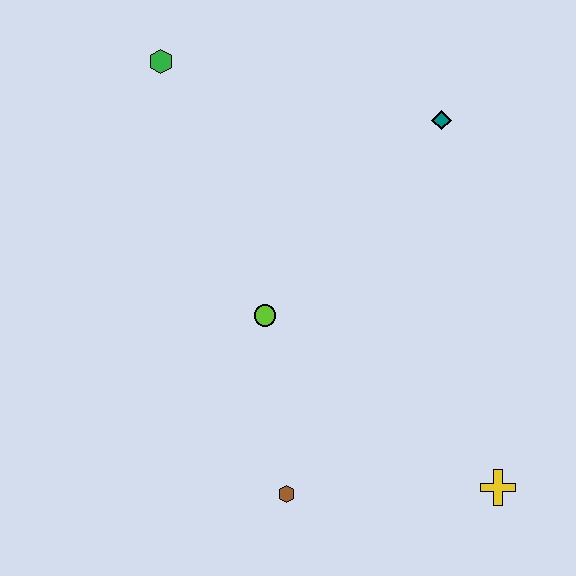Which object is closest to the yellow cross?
The brown hexagon is closest to the yellow cross.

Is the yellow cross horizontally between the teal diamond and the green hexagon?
No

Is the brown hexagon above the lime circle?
No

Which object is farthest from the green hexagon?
The yellow cross is farthest from the green hexagon.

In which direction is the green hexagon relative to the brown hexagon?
The green hexagon is above the brown hexagon.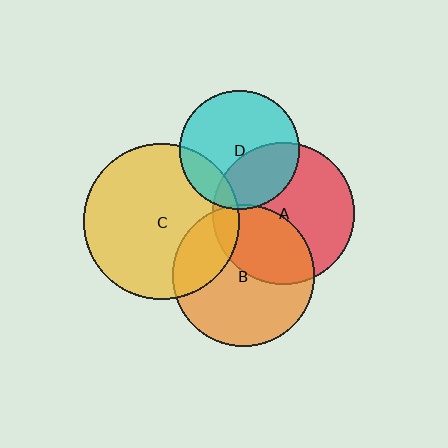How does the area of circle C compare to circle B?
Approximately 1.2 times.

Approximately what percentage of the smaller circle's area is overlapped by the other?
Approximately 5%.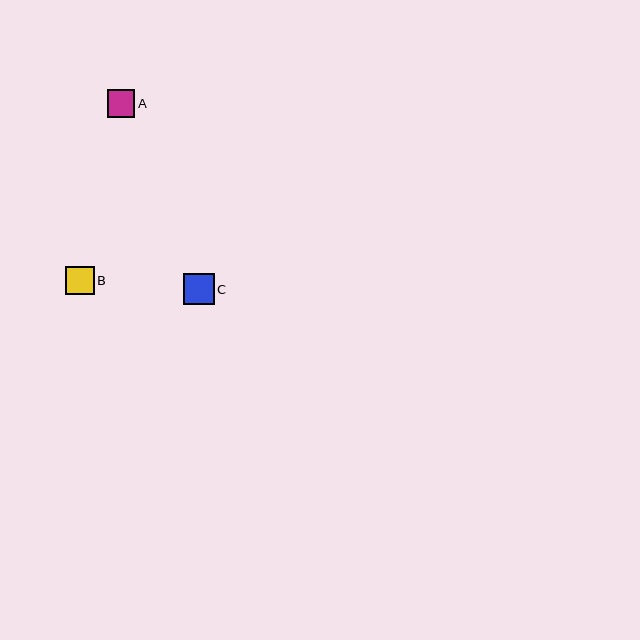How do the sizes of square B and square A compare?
Square B and square A are approximately the same size.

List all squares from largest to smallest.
From largest to smallest: C, B, A.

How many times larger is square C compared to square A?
Square C is approximately 1.1 times the size of square A.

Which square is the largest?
Square C is the largest with a size of approximately 31 pixels.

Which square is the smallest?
Square A is the smallest with a size of approximately 27 pixels.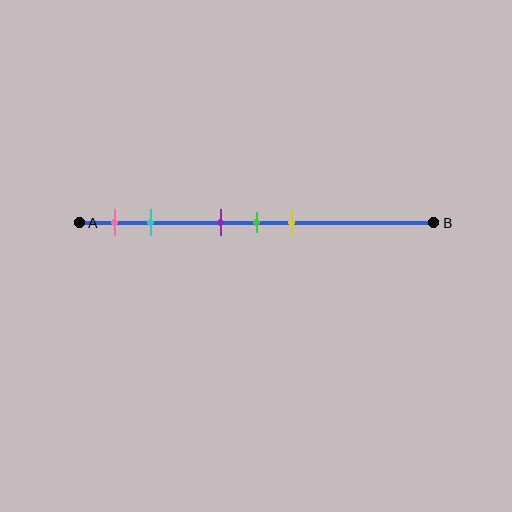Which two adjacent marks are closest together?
The purple and green marks are the closest adjacent pair.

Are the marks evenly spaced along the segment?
No, the marks are not evenly spaced.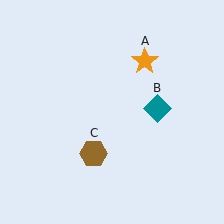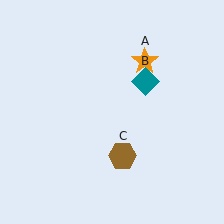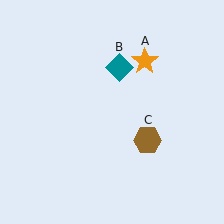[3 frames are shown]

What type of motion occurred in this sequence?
The teal diamond (object B), brown hexagon (object C) rotated counterclockwise around the center of the scene.